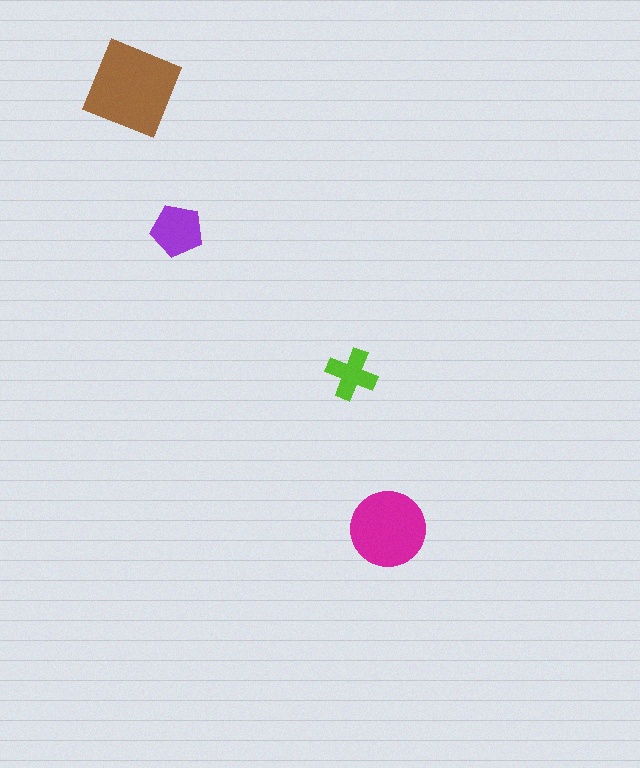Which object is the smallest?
The lime cross.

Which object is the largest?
The brown square.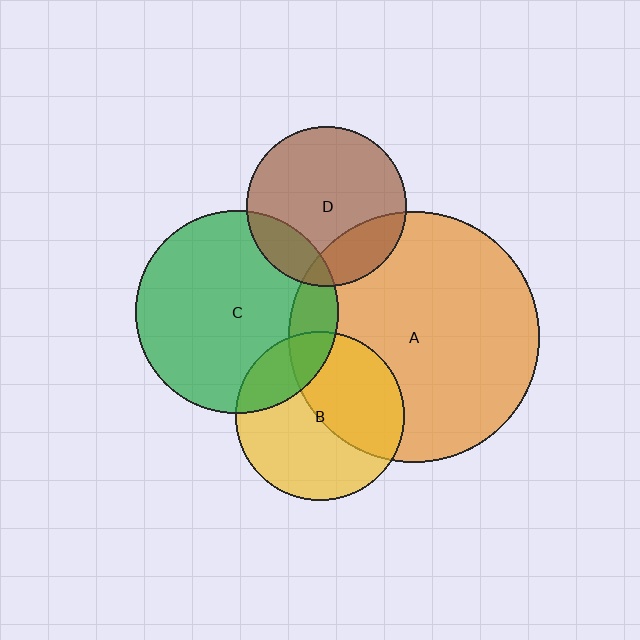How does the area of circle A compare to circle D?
Approximately 2.5 times.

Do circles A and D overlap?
Yes.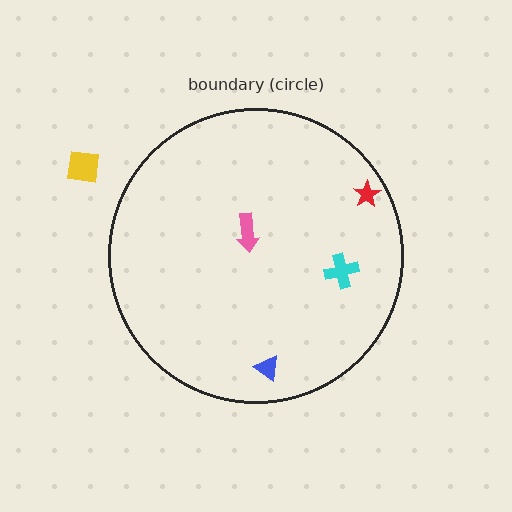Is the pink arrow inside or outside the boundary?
Inside.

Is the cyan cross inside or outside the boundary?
Inside.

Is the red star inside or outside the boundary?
Inside.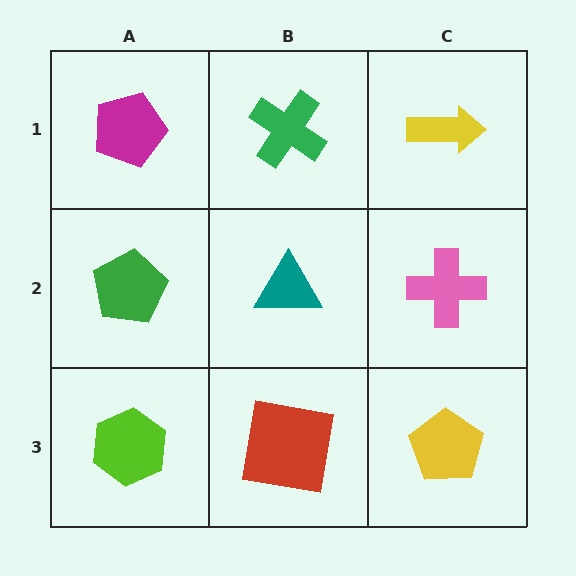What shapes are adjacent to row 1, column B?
A teal triangle (row 2, column B), a magenta pentagon (row 1, column A), a yellow arrow (row 1, column C).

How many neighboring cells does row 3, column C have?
2.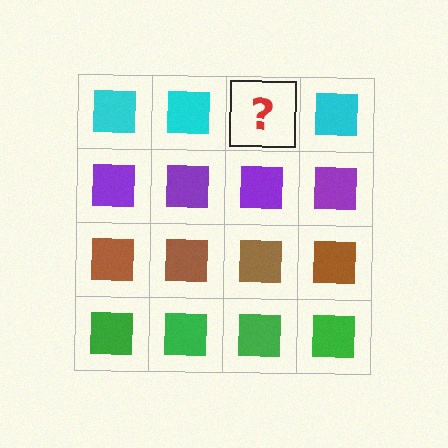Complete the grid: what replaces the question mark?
The question mark should be replaced with a cyan square.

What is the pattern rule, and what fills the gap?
The rule is that each row has a consistent color. The gap should be filled with a cyan square.